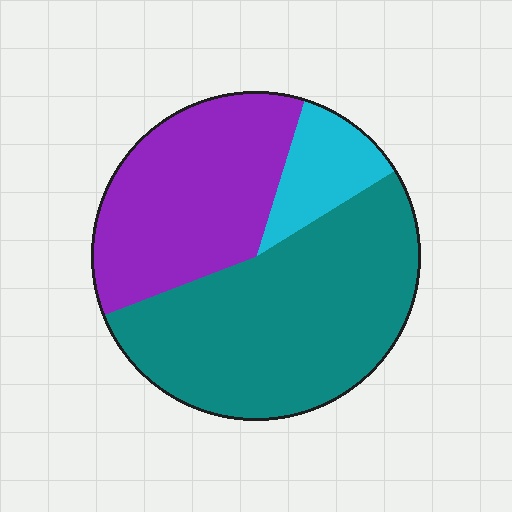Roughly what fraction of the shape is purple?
Purple covers about 35% of the shape.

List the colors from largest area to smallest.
From largest to smallest: teal, purple, cyan.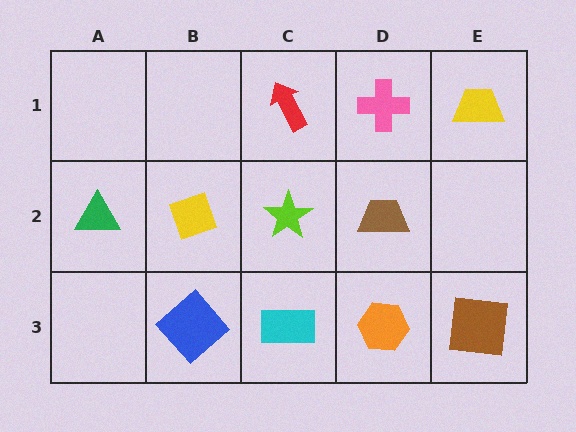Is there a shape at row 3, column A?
No, that cell is empty.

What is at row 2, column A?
A green triangle.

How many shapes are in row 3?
4 shapes.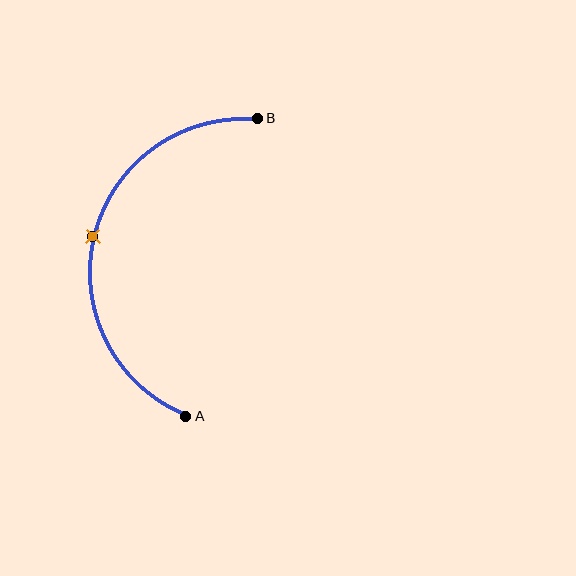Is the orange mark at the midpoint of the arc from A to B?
Yes. The orange mark lies on the arc at equal arc-length from both A and B — it is the arc midpoint.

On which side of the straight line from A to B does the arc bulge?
The arc bulges to the left of the straight line connecting A and B.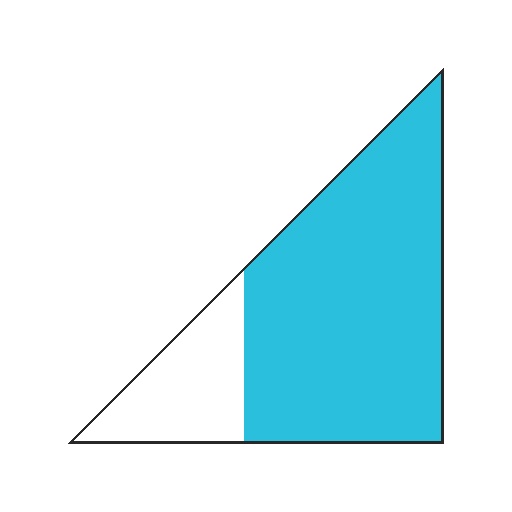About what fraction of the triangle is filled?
About four fifths (4/5).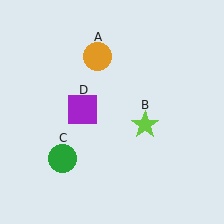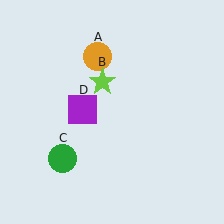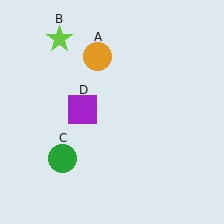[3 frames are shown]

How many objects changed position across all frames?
1 object changed position: lime star (object B).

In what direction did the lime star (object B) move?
The lime star (object B) moved up and to the left.